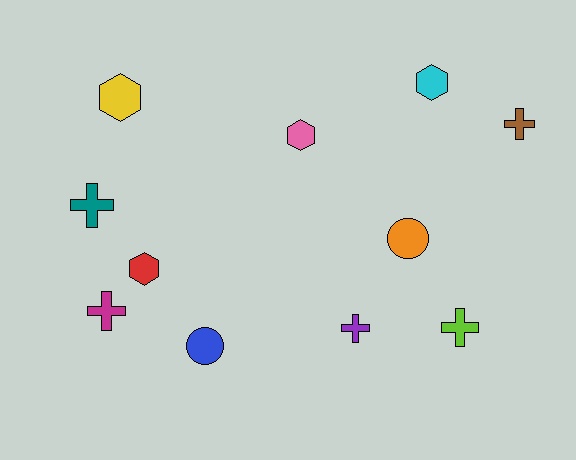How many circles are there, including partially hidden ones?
There are 2 circles.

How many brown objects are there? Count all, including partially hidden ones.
There is 1 brown object.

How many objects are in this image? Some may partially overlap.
There are 11 objects.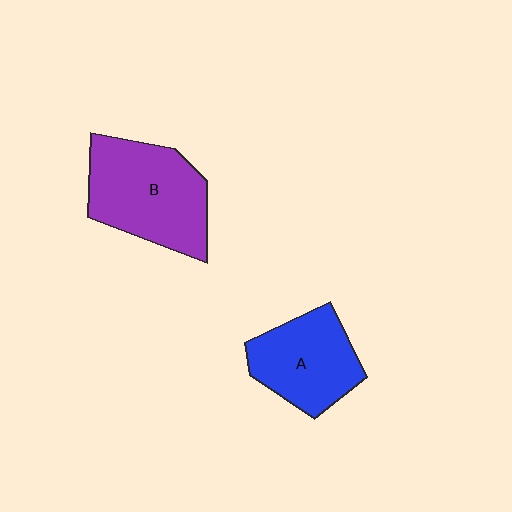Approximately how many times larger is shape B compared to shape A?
Approximately 1.3 times.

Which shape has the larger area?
Shape B (purple).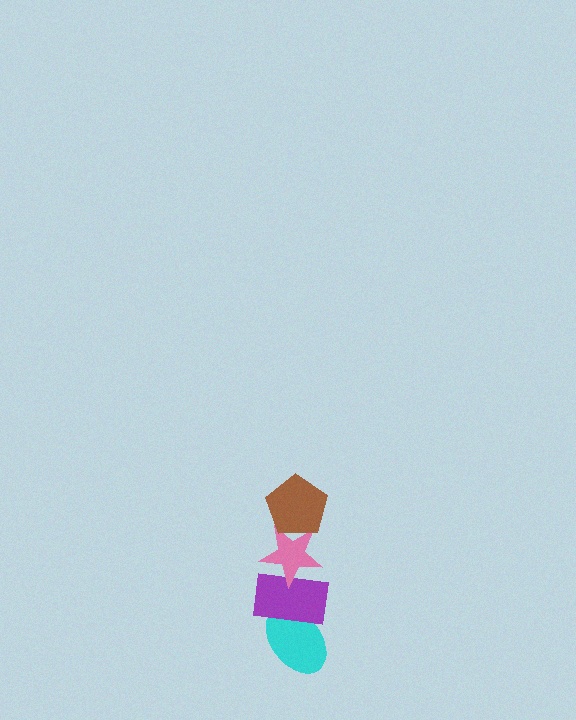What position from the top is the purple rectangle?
The purple rectangle is 3rd from the top.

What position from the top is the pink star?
The pink star is 2nd from the top.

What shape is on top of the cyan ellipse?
The purple rectangle is on top of the cyan ellipse.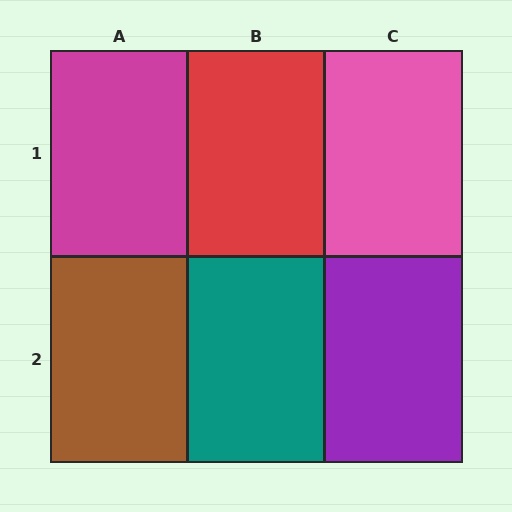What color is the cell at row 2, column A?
Brown.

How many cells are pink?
1 cell is pink.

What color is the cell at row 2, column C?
Purple.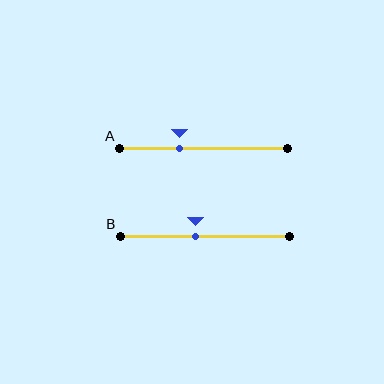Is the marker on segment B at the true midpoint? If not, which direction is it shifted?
No, the marker on segment B is shifted to the left by about 6% of the segment length.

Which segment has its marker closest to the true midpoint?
Segment B has its marker closest to the true midpoint.